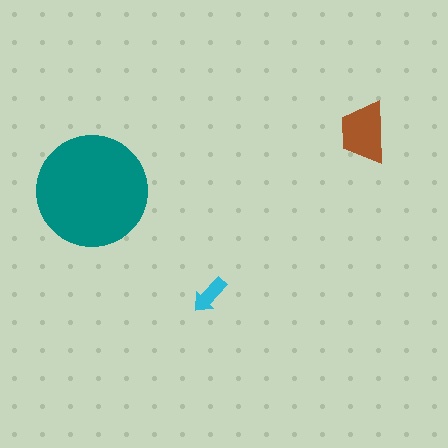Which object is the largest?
The teal circle.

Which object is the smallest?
The cyan arrow.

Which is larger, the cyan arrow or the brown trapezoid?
The brown trapezoid.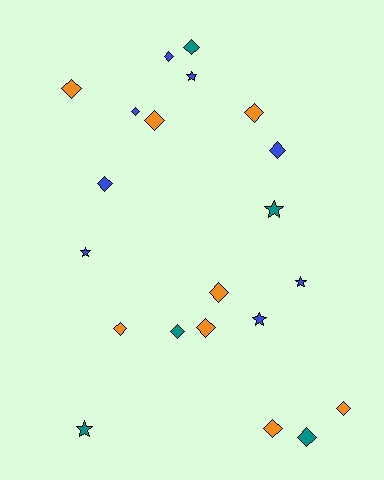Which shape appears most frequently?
Diamond, with 15 objects.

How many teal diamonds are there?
There are 3 teal diamonds.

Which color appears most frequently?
Orange, with 8 objects.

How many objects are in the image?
There are 21 objects.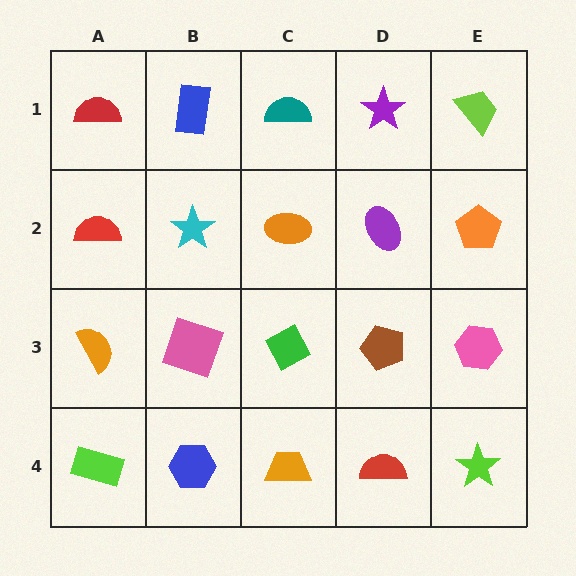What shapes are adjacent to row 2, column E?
A lime trapezoid (row 1, column E), a pink hexagon (row 3, column E), a purple ellipse (row 2, column D).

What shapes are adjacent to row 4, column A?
An orange semicircle (row 3, column A), a blue hexagon (row 4, column B).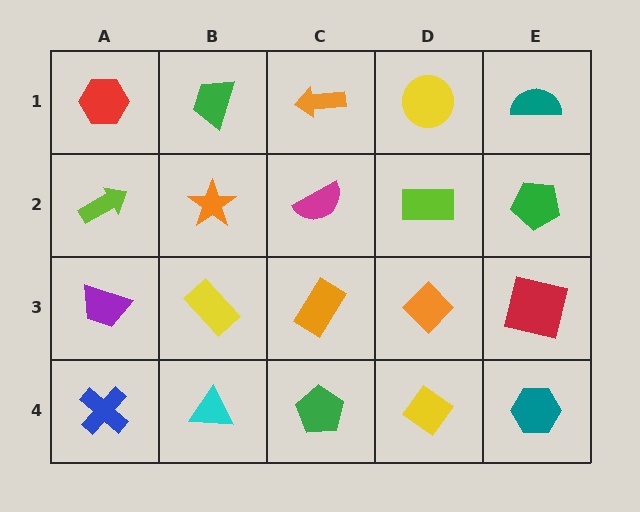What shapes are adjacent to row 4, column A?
A purple trapezoid (row 3, column A), a cyan triangle (row 4, column B).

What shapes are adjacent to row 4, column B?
A yellow rectangle (row 3, column B), a blue cross (row 4, column A), a green pentagon (row 4, column C).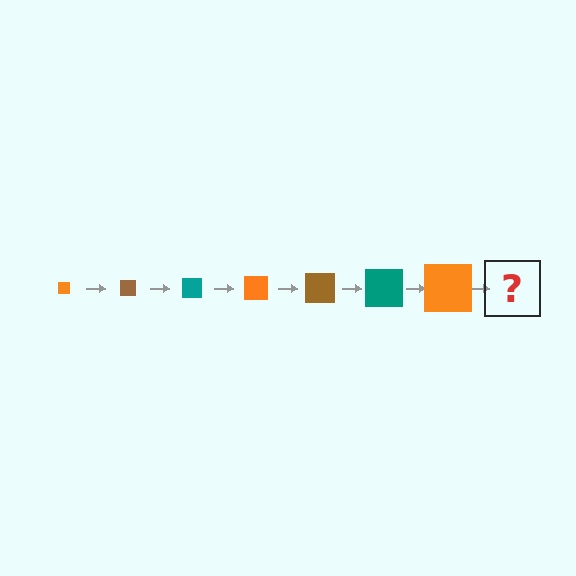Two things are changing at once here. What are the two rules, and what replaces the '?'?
The two rules are that the square grows larger each step and the color cycles through orange, brown, and teal. The '?' should be a brown square, larger than the previous one.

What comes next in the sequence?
The next element should be a brown square, larger than the previous one.